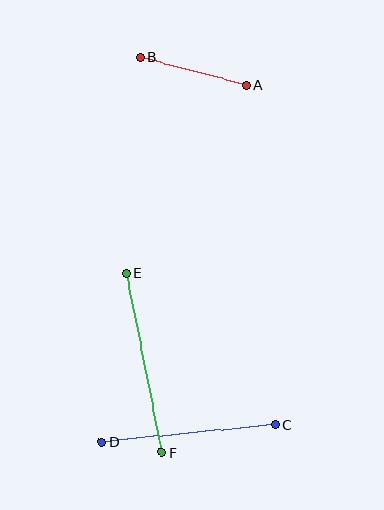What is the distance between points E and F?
The distance is approximately 183 pixels.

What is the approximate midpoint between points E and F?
The midpoint is at approximately (144, 363) pixels.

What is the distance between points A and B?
The distance is approximately 109 pixels.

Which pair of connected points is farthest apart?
Points E and F are farthest apart.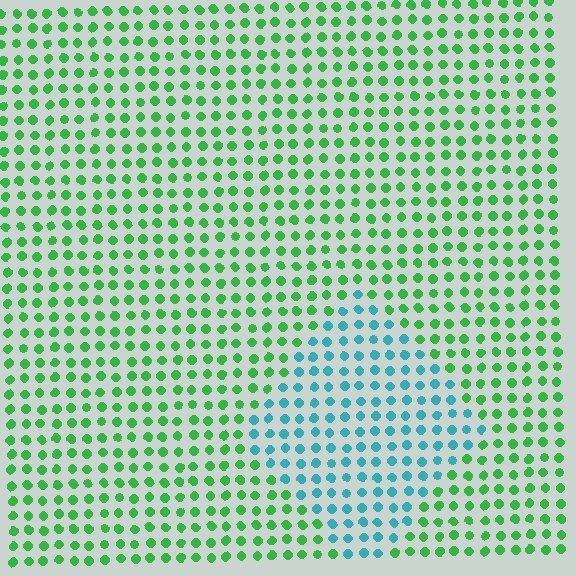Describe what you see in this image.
The image is filled with small green elements in a uniform arrangement. A diamond-shaped region is visible where the elements are tinted to a slightly different hue, forming a subtle color boundary.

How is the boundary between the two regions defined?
The boundary is defined purely by a slight shift in hue (about 57 degrees). Spacing, size, and orientation are identical on both sides.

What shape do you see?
I see a diamond.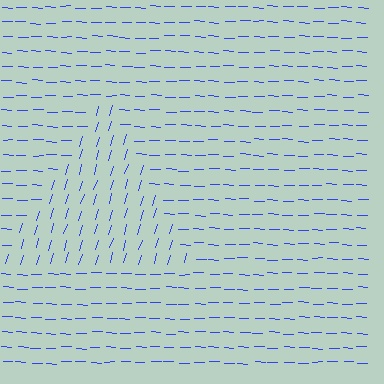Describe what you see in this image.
The image is filled with small blue line segments. A triangle region in the image has lines oriented differently from the surrounding lines, creating a visible texture boundary.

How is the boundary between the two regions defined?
The boundary is defined purely by a change in line orientation (approximately 75 degrees difference). All lines are the same color and thickness.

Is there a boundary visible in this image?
Yes, there is a texture boundary formed by a change in line orientation.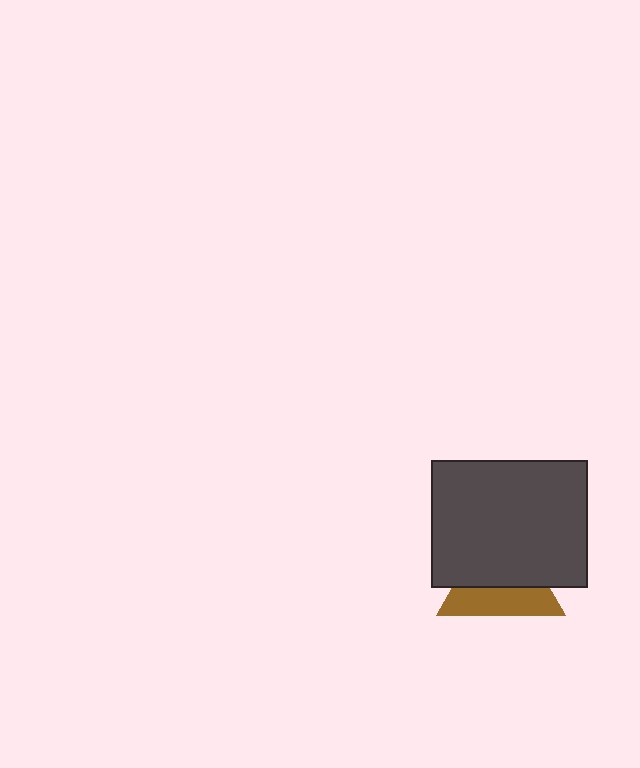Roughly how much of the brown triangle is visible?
A small part of it is visible (roughly 43%).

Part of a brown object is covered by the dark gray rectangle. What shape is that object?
It is a triangle.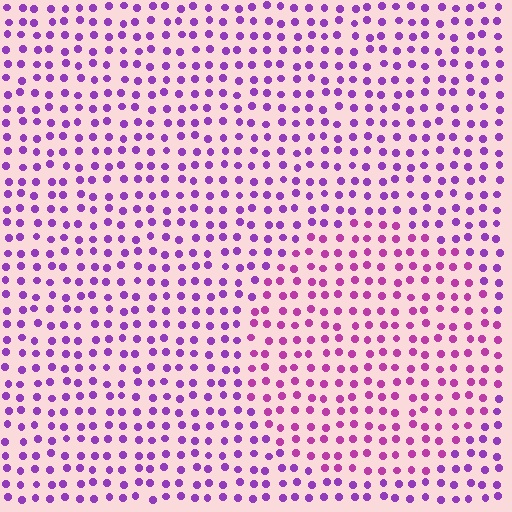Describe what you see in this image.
The image is filled with small purple elements in a uniform arrangement. A circle-shaped region is visible where the elements are tinted to a slightly different hue, forming a subtle color boundary.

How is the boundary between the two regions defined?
The boundary is defined purely by a slight shift in hue (about 28 degrees). Spacing, size, and orientation are identical on both sides.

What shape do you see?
I see a circle.